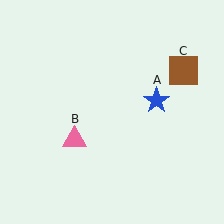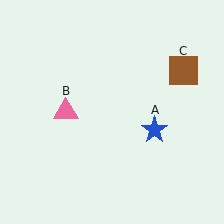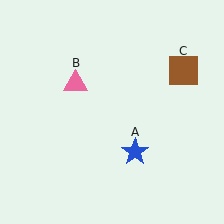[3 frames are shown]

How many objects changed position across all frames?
2 objects changed position: blue star (object A), pink triangle (object B).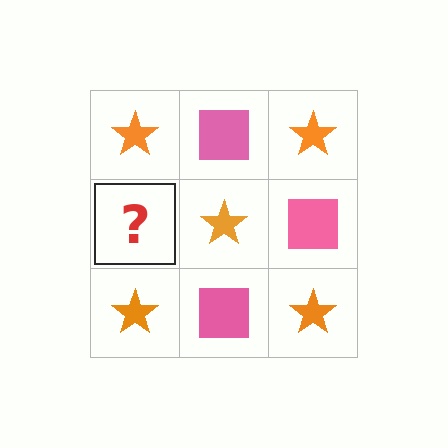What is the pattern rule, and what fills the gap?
The rule is that it alternates orange star and pink square in a checkerboard pattern. The gap should be filled with a pink square.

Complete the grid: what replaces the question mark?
The question mark should be replaced with a pink square.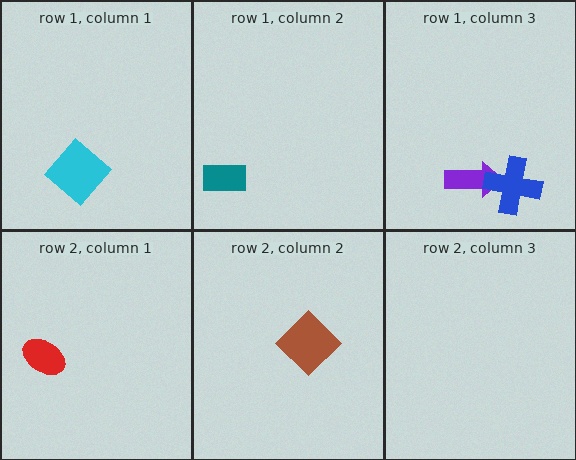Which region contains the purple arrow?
The row 1, column 3 region.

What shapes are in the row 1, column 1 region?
The cyan diamond.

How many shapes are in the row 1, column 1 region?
1.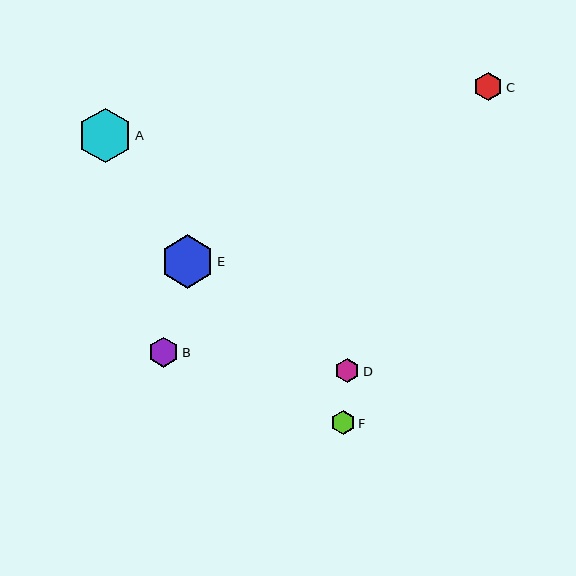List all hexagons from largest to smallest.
From largest to smallest: A, E, B, C, F, D.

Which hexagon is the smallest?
Hexagon D is the smallest with a size of approximately 24 pixels.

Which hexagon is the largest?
Hexagon A is the largest with a size of approximately 54 pixels.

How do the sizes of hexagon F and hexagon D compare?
Hexagon F and hexagon D are approximately the same size.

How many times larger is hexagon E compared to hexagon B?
Hexagon E is approximately 1.8 times the size of hexagon B.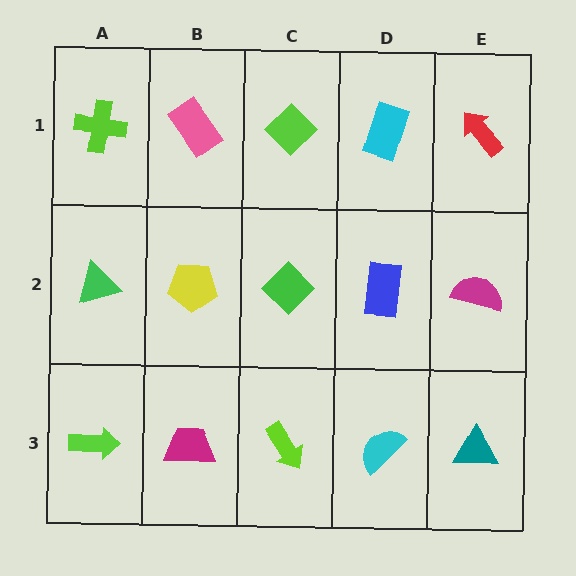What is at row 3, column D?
A cyan semicircle.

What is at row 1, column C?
A lime diamond.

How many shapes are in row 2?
5 shapes.